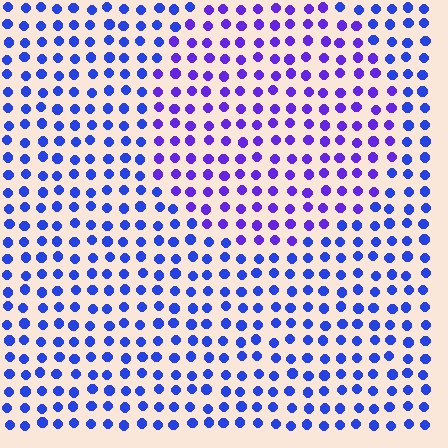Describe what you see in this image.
The image is filled with small blue elements in a uniform arrangement. A circle-shaped region is visible where the elements are tinted to a slightly different hue, forming a subtle color boundary.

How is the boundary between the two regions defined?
The boundary is defined purely by a slight shift in hue (about 30 degrees). Spacing, size, and orientation are identical on both sides.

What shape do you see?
I see a circle.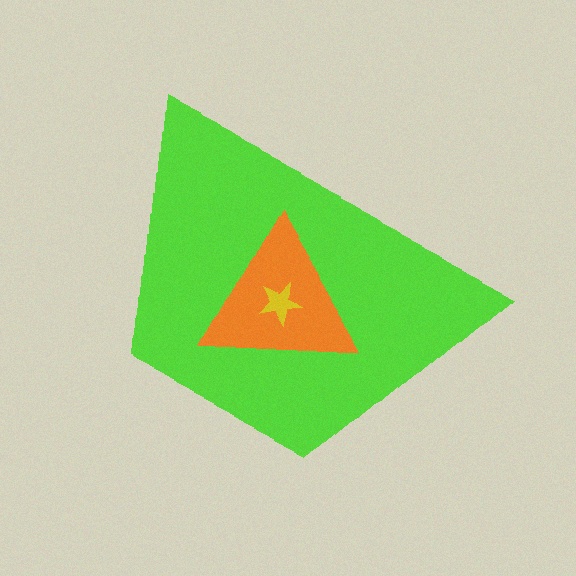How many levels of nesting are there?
3.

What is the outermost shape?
The lime trapezoid.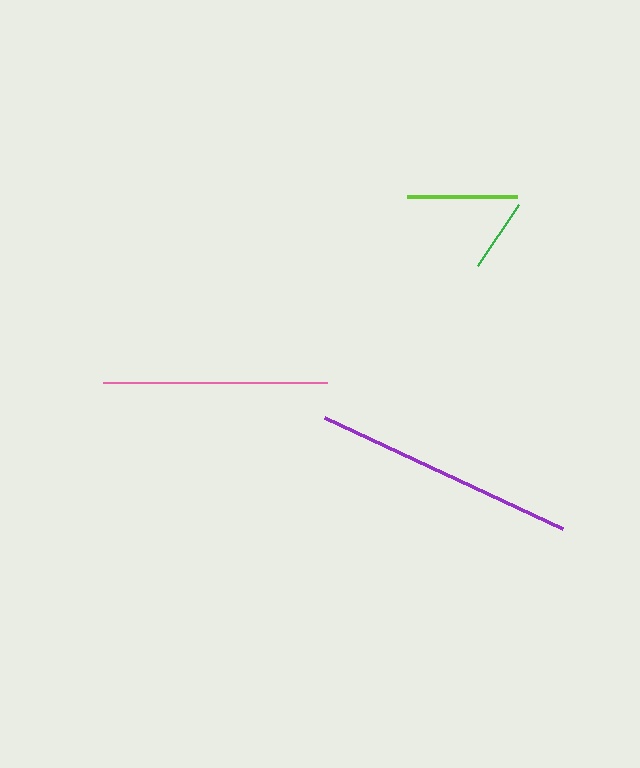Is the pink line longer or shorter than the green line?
The pink line is longer than the green line.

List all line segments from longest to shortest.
From longest to shortest: purple, pink, lime, green.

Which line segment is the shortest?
The green line is the shortest at approximately 73 pixels.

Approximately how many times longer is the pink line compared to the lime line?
The pink line is approximately 2.0 times the length of the lime line.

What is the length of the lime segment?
The lime segment is approximately 110 pixels long.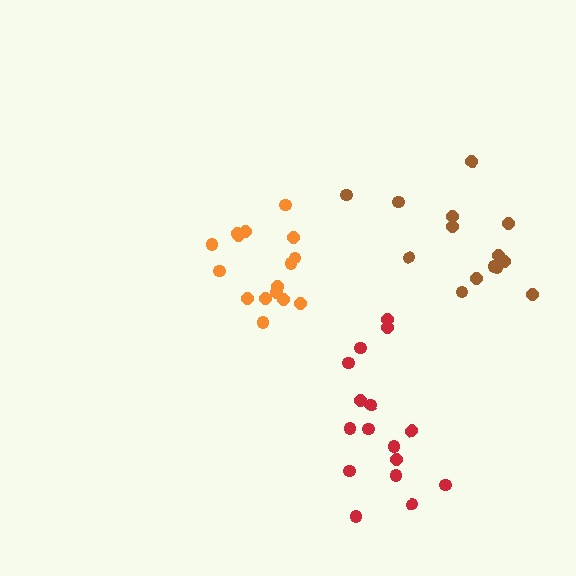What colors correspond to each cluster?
The clusters are colored: orange, red, brown.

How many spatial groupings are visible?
There are 3 spatial groupings.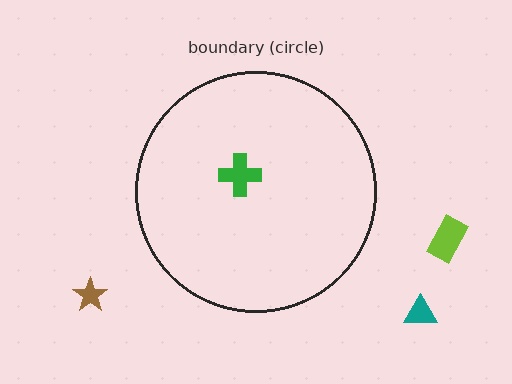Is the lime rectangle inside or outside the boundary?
Outside.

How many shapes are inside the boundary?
1 inside, 3 outside.